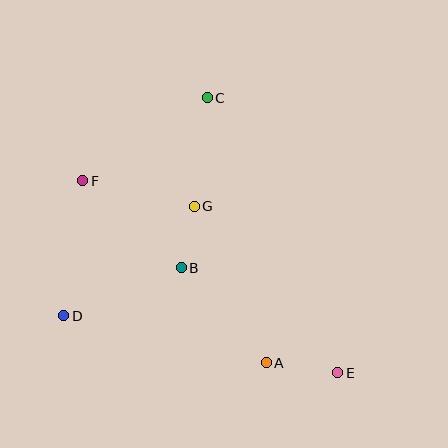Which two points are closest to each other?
Points B and G are closest to each other.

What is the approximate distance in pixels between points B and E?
The distance between B and E is approximately 189 pixels.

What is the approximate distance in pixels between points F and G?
The distance between F and G is approximately 114 pixels.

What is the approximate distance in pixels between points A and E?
The distance between A and E is approximately 72 pixels.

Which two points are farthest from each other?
Points E and F are farthest from each other.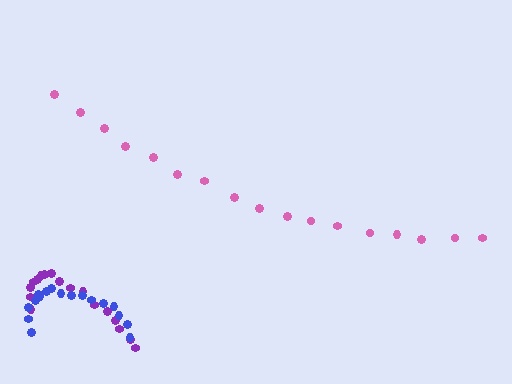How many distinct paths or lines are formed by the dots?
There are 3 distinct paths.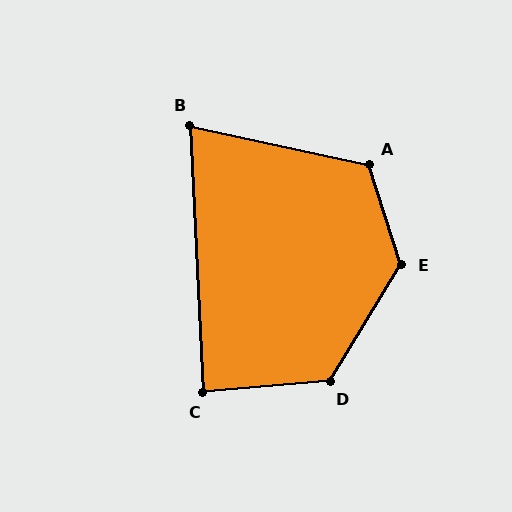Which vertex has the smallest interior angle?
B, at approximately 75 degrees.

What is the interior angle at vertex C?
Approximately 88 degrees (approximately right).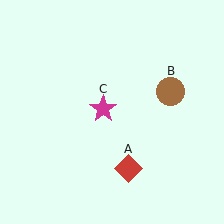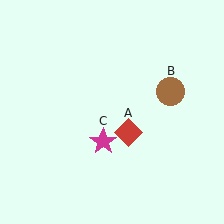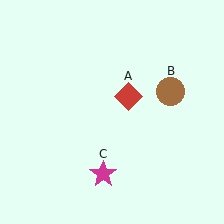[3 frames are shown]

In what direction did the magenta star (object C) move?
The magenta star (object C) moved down.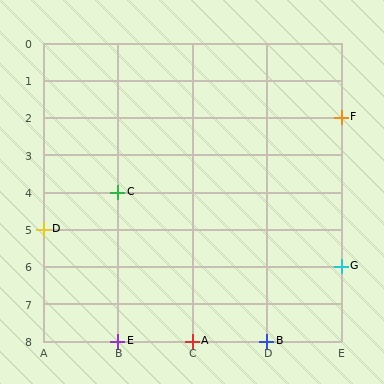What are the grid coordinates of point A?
Point A is at grid coordinates (C, 8).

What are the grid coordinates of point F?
Point F is at grid coordinates (E, 2).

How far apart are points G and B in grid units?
Points G and B are 1 column and 2 rows apart (about 2.2 grid units diagonally).